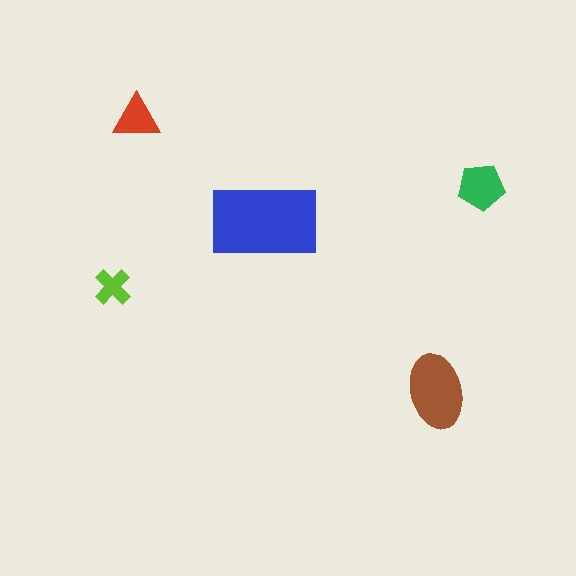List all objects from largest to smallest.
The blue rectangle, the brown ellipse, the green pentagon, the red triangle, the lime cross.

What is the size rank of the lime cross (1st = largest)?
5th.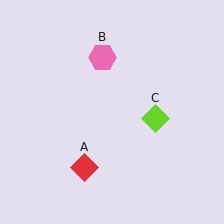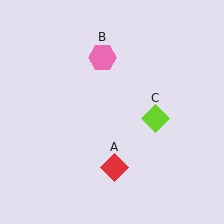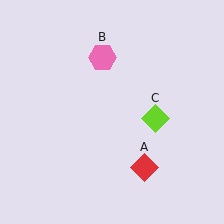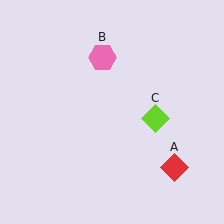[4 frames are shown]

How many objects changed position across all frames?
1 object changed position: red diamond (object A).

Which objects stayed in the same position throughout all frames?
Pink hexagon (object B) and lime diamond (object C) remained stationary.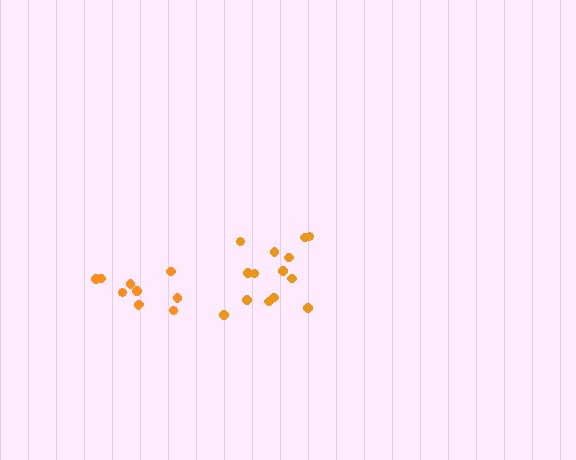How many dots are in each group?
Group 1: 11 dots, Group 2: 14 dots (25 total).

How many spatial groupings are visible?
There are 2 spatial groupings.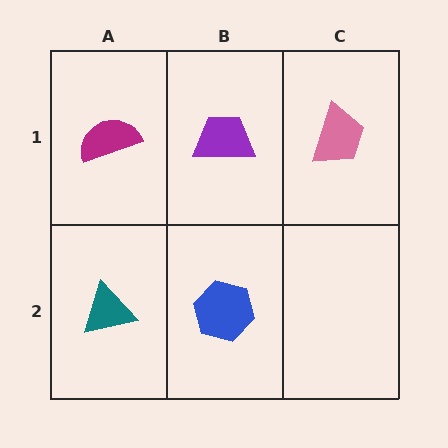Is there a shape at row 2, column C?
No, that cell is empty.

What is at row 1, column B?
A purple trapezoid.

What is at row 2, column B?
A blue hexagon.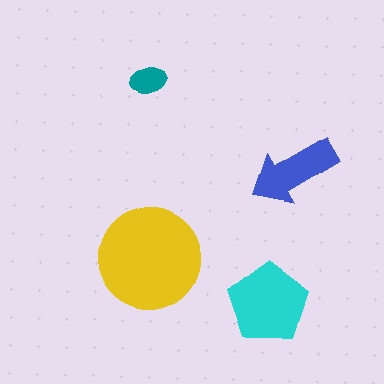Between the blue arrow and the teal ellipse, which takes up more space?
The blue arrow.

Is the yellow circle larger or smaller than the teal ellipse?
Larger.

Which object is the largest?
The yellow circle.